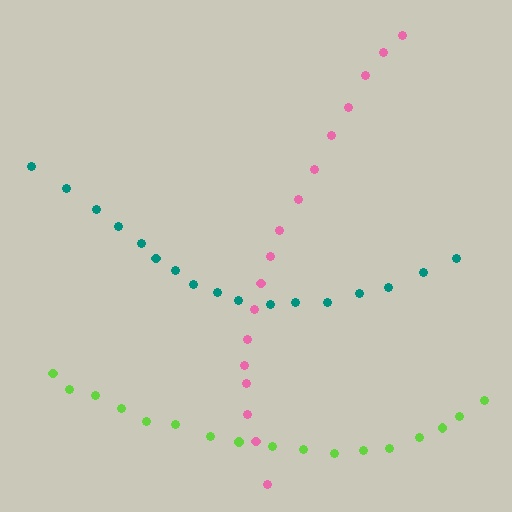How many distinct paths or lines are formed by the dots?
There are 3 distinct paths.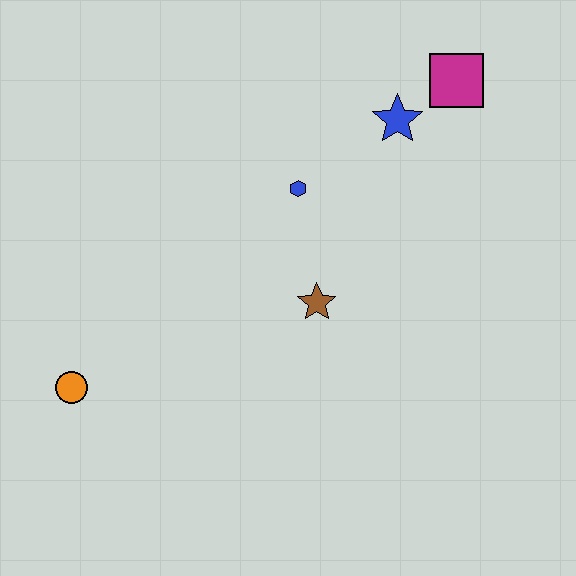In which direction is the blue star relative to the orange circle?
The blue star is to the right of the orange circle.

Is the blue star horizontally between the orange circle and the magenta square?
Yes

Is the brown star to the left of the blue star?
Yes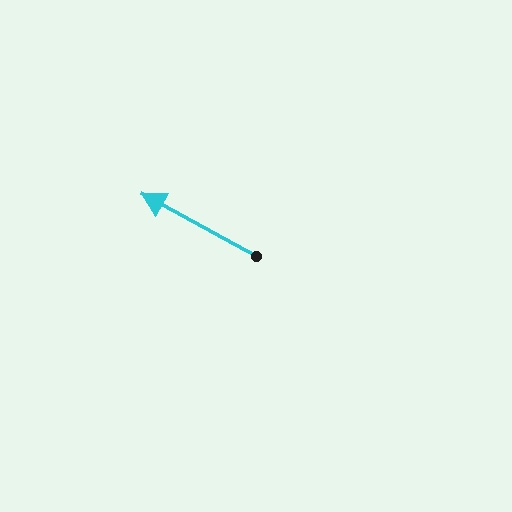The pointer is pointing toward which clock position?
Roughly 10 o'clock.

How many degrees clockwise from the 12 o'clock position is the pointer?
Approximately 299 degrees.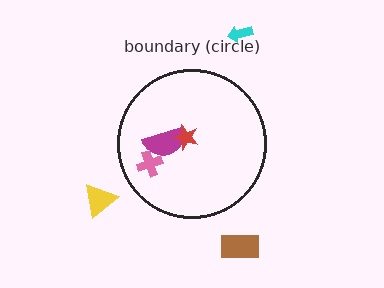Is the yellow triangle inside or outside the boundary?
Outside.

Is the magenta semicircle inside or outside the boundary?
Inside.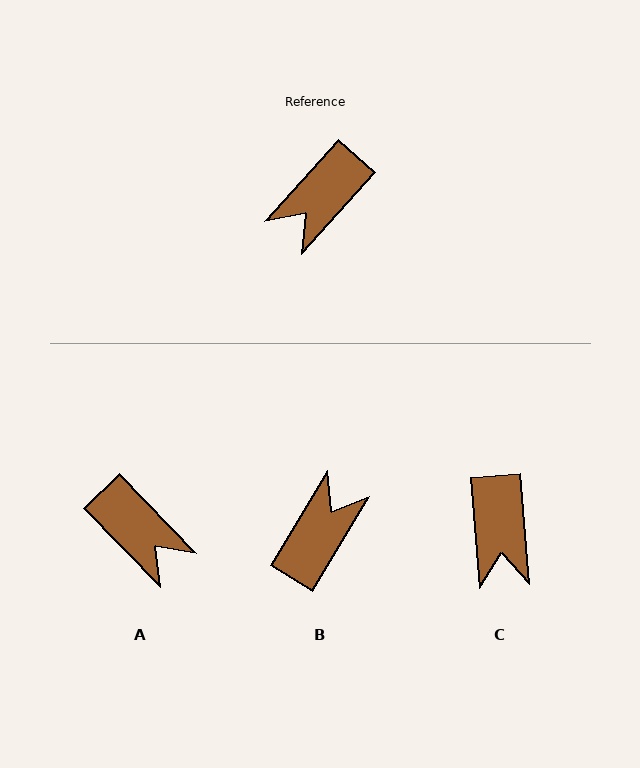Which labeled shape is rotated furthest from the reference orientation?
B, about 169 degrees away.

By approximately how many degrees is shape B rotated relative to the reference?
Approximately 169 degrees clockwise.